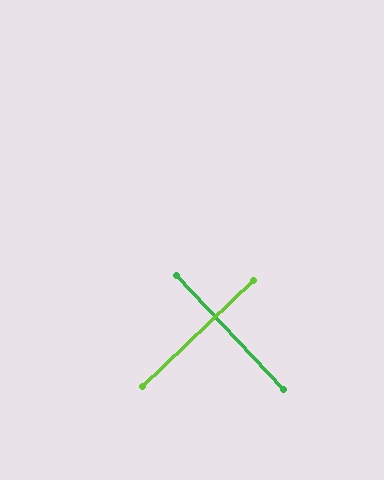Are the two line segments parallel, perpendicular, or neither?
Perpendicular — they meet at approximately 90°.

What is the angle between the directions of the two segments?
Approximately 90 degrees.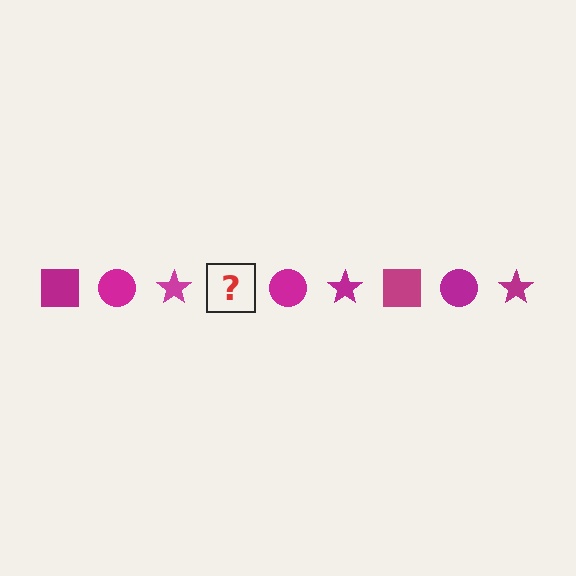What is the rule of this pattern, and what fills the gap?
The rule is that the pattern cycles through square, circle, star shapes in magenta. The gap should be filled with a magenta square.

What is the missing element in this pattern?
The missing element is a magenta square.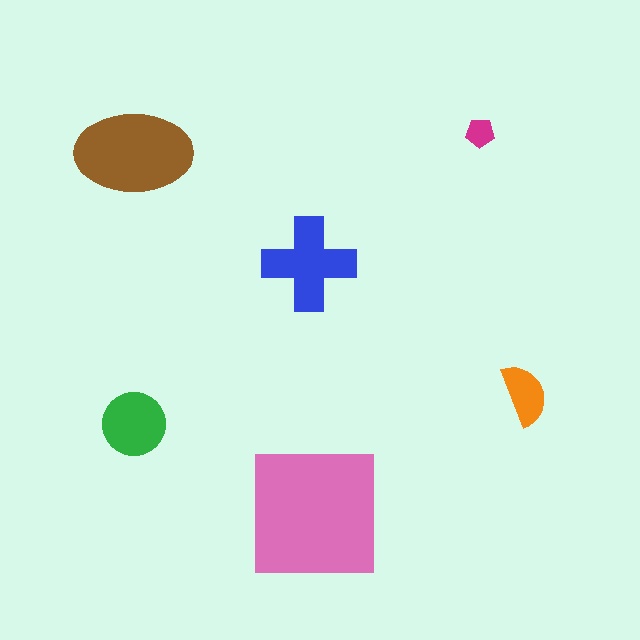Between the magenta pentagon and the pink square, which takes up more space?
The pink square.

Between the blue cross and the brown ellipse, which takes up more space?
The brown ellipse.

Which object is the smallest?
The magenta pentagon.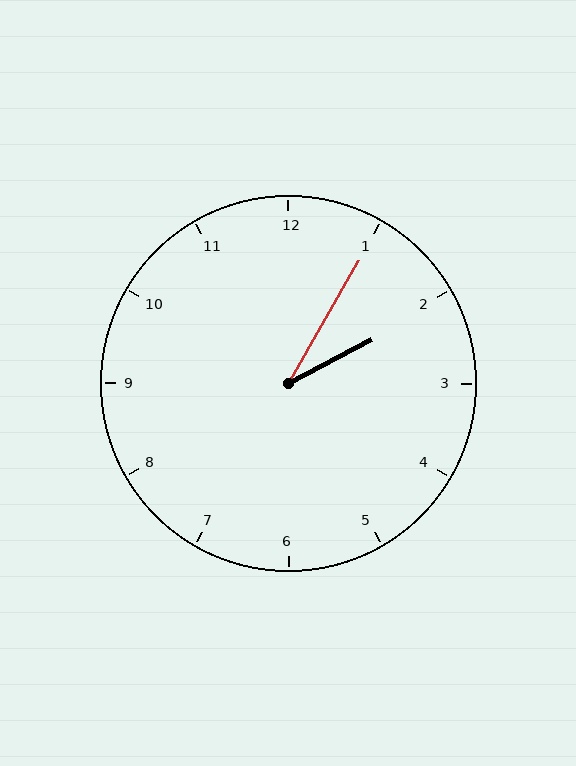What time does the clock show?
2:05.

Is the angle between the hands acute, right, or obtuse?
It is acute.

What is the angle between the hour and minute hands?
Approximately 32 degrees.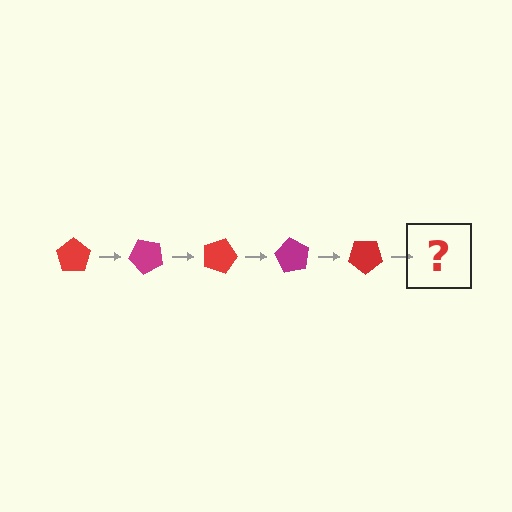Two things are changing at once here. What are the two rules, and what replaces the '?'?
The two rules are that it rotates 45 degrees each step and the color cycles through red and magenta. The '?' should be a magenta pentagon, rotated 225 degrees from the start.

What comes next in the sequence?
The next element should be a magenta pentagon, rotated 225 degrees from the start.